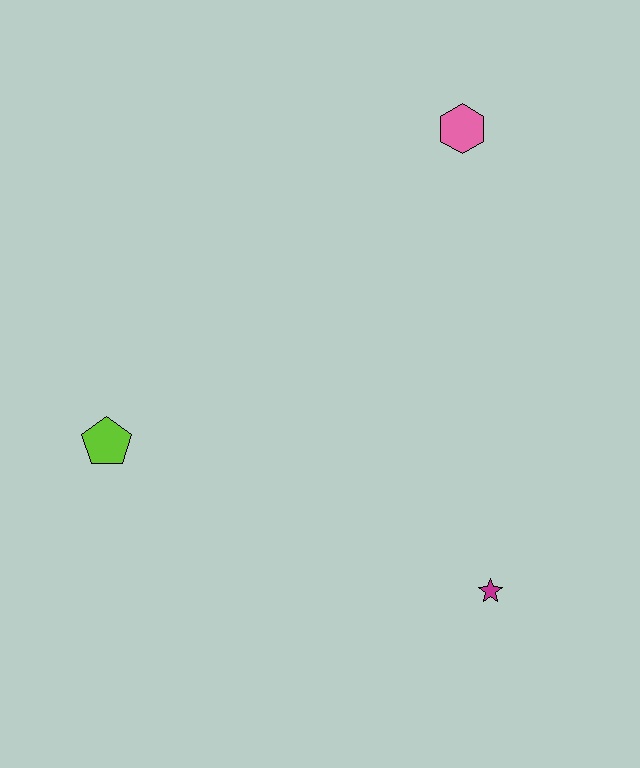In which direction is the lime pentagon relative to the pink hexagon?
The lime pentagon is to the left of the pink hexagon.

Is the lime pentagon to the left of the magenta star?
Yes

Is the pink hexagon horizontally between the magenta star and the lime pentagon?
Yes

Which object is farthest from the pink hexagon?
The lime pentagon is farthest from the pink hexagon.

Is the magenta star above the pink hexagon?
No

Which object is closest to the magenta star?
The lime pentagon is closest to the magenta star.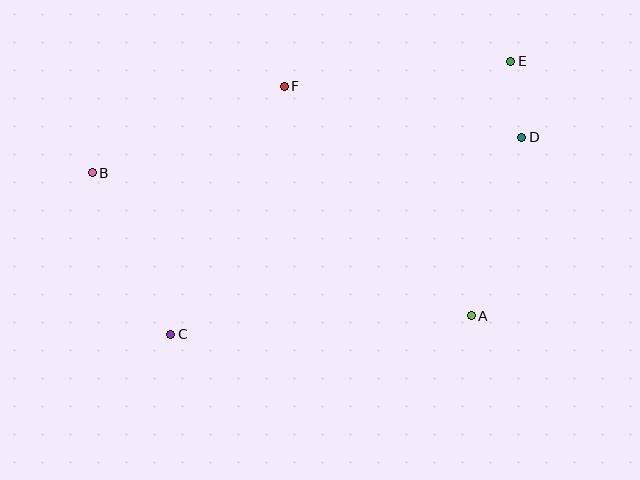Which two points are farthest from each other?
Points C and E are farthest from each other.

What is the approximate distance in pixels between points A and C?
The distance between A and C is approximately 301 pixels.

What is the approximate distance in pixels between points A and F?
The distance between A and F is approximately 296 pixels.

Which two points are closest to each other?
Points D and E are closest to each other.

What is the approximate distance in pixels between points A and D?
The distance between A and D is approximately 186 pixels.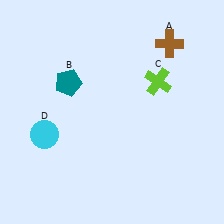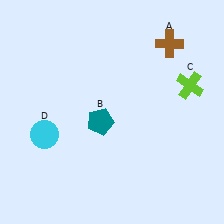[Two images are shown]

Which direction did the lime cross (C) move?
The lime cross (C) moved right.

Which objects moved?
The objects that moved are: the teal pentagon (B), the lime cross (C).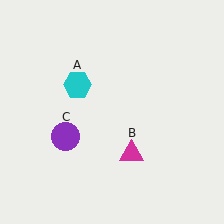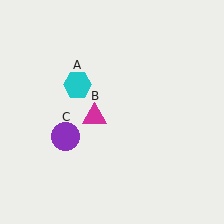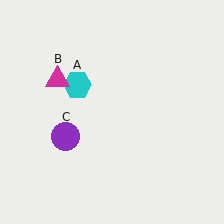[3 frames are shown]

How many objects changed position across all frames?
1 object changed position: magenta triangle (object B).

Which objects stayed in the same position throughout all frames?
Cyan hexagon (object A) and purple circle (object C) remained stationary.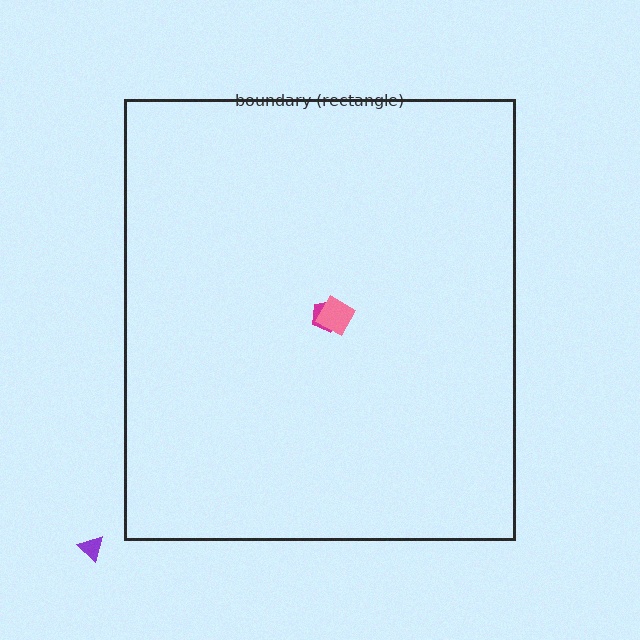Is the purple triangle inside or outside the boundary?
Outside.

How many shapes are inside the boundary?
2 inside, 1 outside.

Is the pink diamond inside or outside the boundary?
Inside.